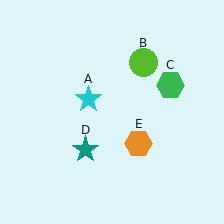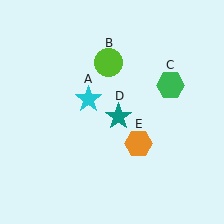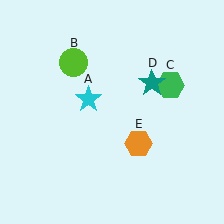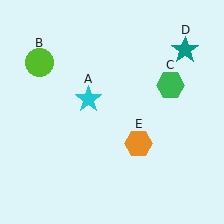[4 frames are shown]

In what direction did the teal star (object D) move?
The teal star (object D) moved up and to the right.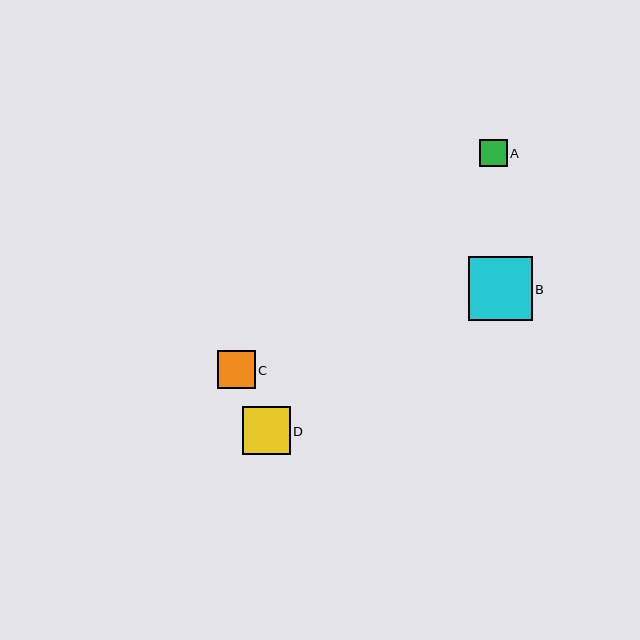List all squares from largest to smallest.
From largest to smallest: B, D, C, A.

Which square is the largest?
Square B is the largest with a size of approximately 64 pixels.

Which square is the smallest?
Square A is the smallest with a size of approximately 27 pixels.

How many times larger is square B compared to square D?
Square B is approximately 1.3 times the size of square D.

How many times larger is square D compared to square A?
Square D is approximately 1.8 times the size of square A.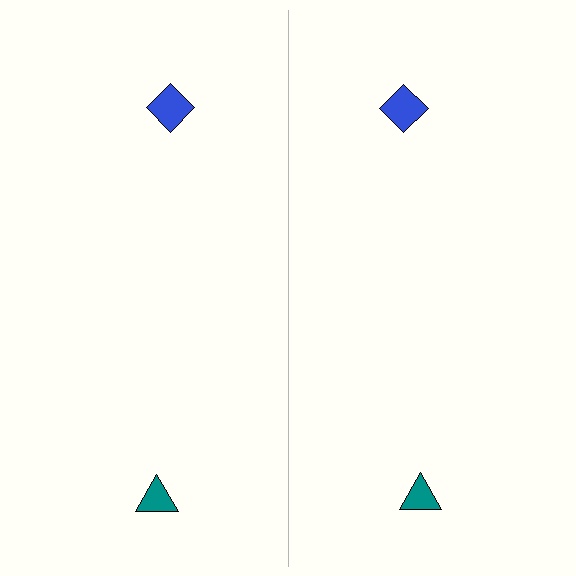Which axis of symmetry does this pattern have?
The pattern has a vertical axis of symmetry running through the center of the image.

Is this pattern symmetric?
Yes, this pattern has bilateral (reflection) symmetry.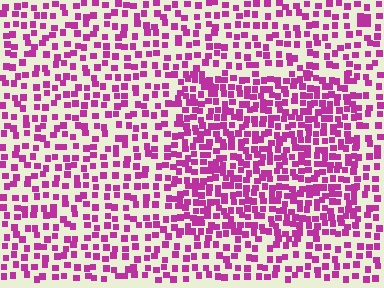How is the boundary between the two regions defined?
The boundary is defined by a change in element density (approximately 1.7x ratio). All elements are the same color, size, and shape.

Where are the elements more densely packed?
The elements are more densely packed inside the rectangle boundary.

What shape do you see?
I see a rectangle.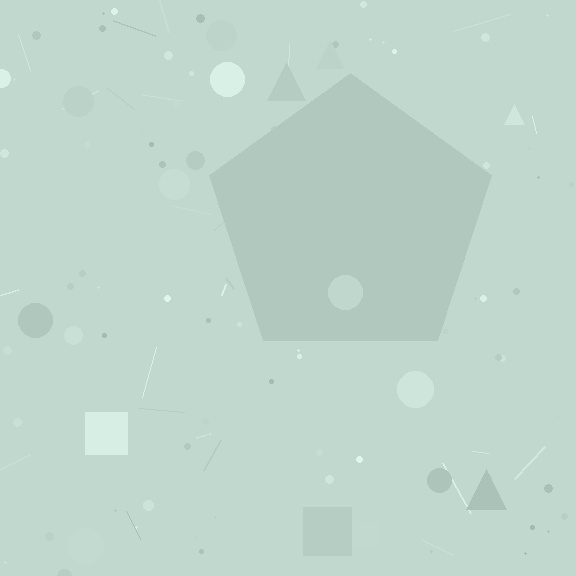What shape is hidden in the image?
A pentagon is hidden in the image.